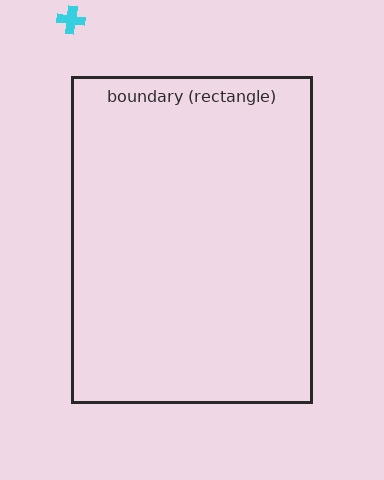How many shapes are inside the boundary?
0 inside, 1 outside.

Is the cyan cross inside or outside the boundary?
Outside.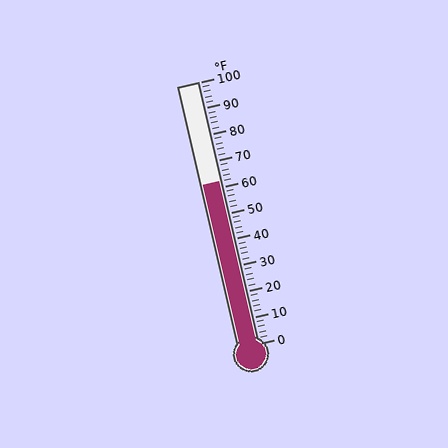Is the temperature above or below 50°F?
The temperature is above 50°F.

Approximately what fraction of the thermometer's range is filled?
The thermometer is filled to approximately 60% of its range.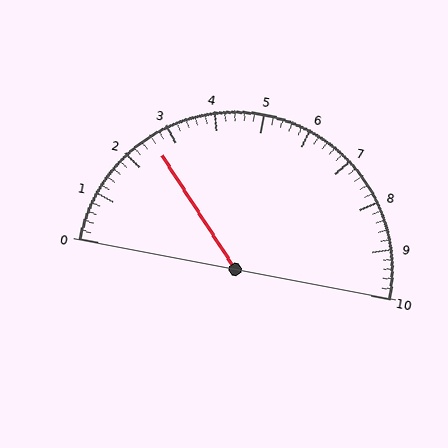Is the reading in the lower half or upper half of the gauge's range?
The reading is in the lower half of the range (0 to 10).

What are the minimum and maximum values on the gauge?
The gauge ranges from 0 to 10.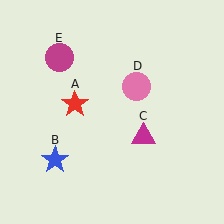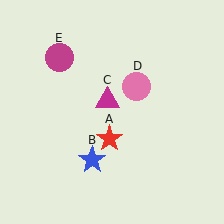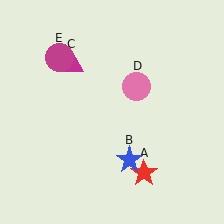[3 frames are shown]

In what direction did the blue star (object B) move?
The blue star (object B) moved right.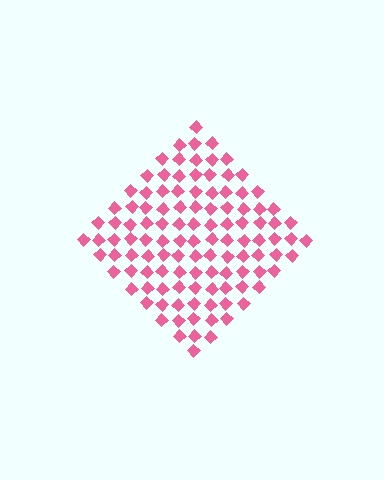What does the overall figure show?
The overall figure shows a diamond.